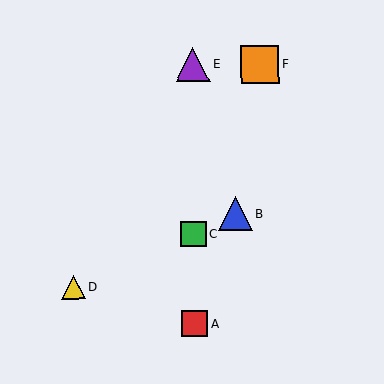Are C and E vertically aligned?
Yes, both are at x≈194.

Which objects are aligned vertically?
Objects A, C, E are aligned vertically.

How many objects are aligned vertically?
3 objects (A, C, E) are aligned vertically.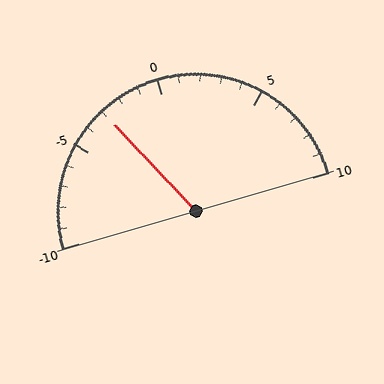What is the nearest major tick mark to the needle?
The nearest major tick mark is -5.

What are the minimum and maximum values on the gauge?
The gauge ranges from -10 to 10.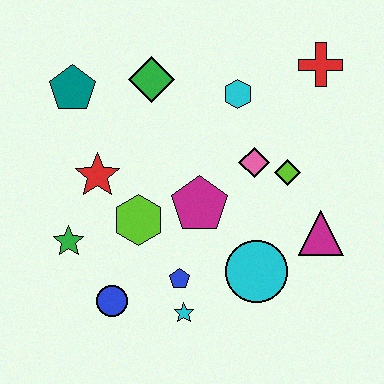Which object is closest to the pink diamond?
The lime diamond is closest to the pink diamond.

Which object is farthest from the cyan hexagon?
The blue circle is farthest from the cyan hexagon.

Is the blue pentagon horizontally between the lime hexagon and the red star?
No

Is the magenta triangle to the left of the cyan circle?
No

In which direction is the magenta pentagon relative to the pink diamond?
The magenta pentagon is to the left of the pink diamond.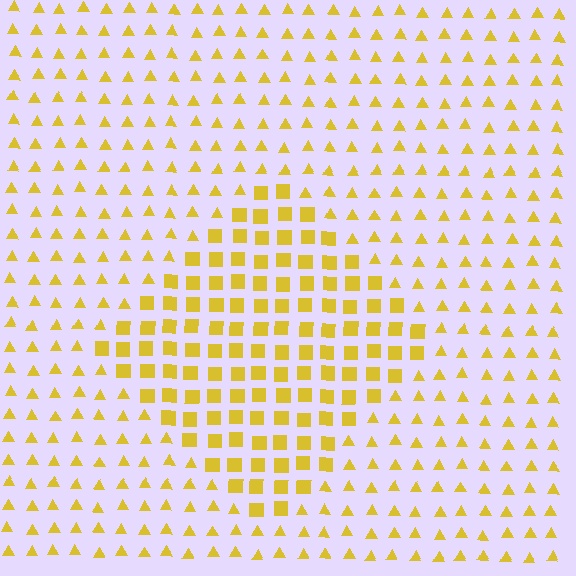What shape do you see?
I see a diamond.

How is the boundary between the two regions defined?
The boundary is defined by a change in element shape: squares inside vs. triangles outside. All elements share the same color and spacing.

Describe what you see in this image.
The image is filled with small yellow elements arranged in a uniform grid. A diamond-shaped region contains squares, while the surrounding area contains triangles. The boundary is defined purely by the change in element shape.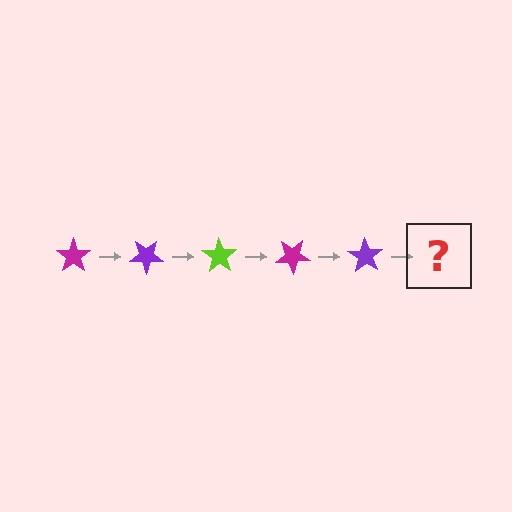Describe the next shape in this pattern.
It should be a lime star, rotated 175 degrees from the start.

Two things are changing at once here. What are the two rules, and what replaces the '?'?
The two rules are that it rotates 35 degrees each step and the color cycles through magenta, purple, and lime. The '?' should be a lime star, rotated 175 degrees from the start.